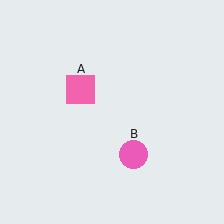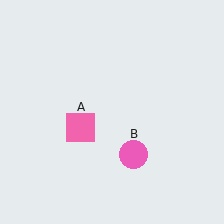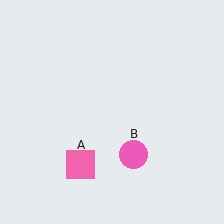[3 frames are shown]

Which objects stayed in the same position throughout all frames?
Pink circle (object B) remained stationary.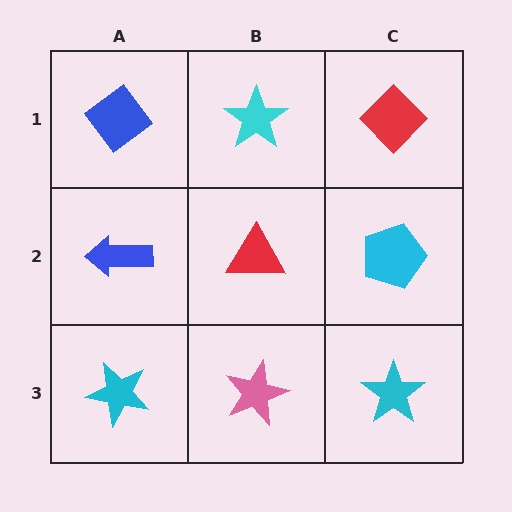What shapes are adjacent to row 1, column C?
A cyan pentagon (row 2, column C), a cyan star (row 1, column B).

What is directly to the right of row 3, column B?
A cyan star.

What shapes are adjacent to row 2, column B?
A cyan star (row 1, column B), a pink star (row 3, column B), a blue arrow (row 2, column A), a cyan pentagon (row 2, column C).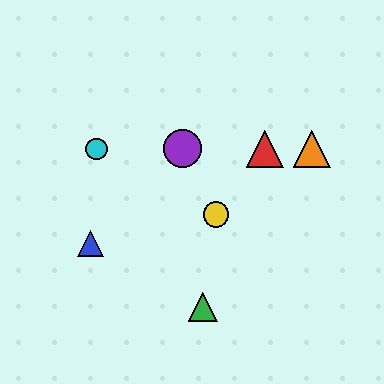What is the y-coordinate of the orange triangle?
The orange triangle is at y≈149.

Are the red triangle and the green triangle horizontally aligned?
No, the red triangle is at y≈149 and the green triangle is at y≈307.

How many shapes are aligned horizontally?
4 shapes (the red triangle, the purple circle, the orange triangle, the cyan circle) are aligned horizontally.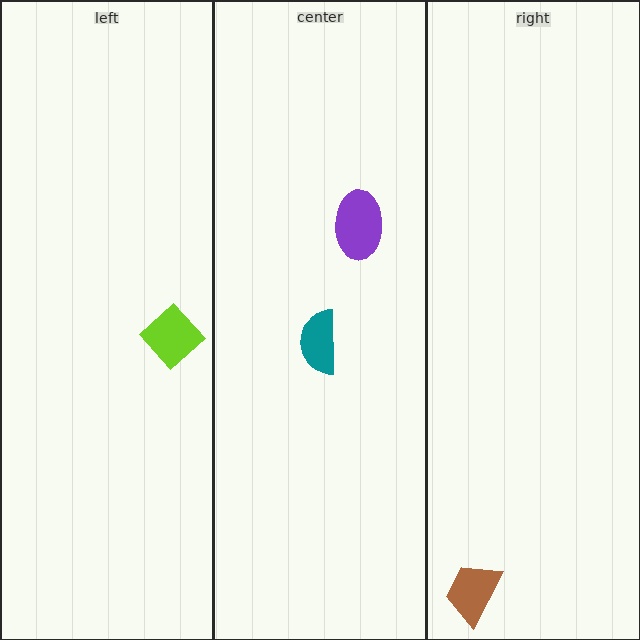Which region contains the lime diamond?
The left region.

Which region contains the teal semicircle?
The center region.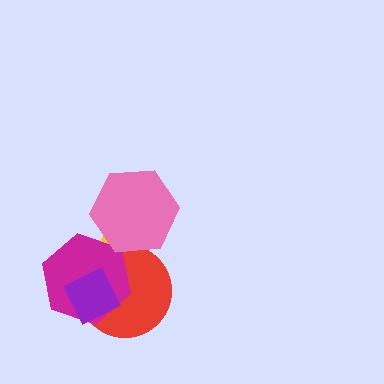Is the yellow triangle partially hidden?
Yes, it is partially covered by another shape.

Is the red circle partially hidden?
Yes, it is partially covered by another shape.